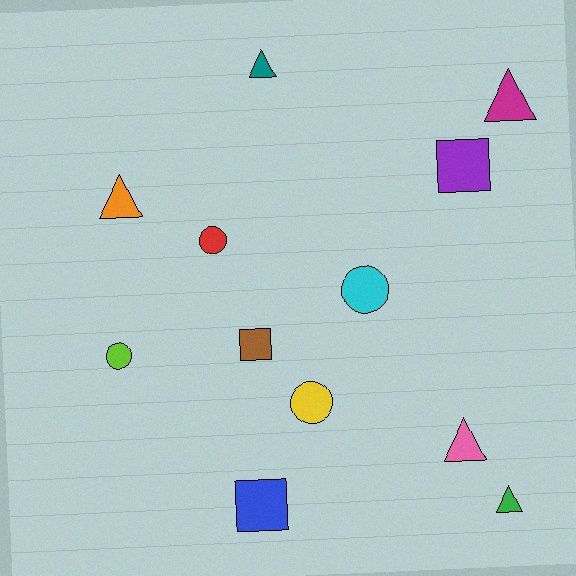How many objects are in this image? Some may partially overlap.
There are 12 objects.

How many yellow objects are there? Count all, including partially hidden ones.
There is 1 yellow object.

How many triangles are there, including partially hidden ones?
There are 5 triangles.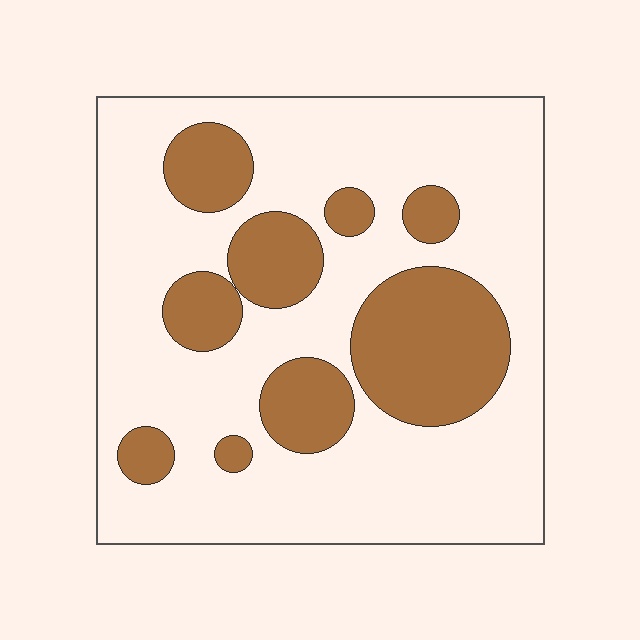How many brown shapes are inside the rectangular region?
9.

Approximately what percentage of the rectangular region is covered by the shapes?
Approximately 25%.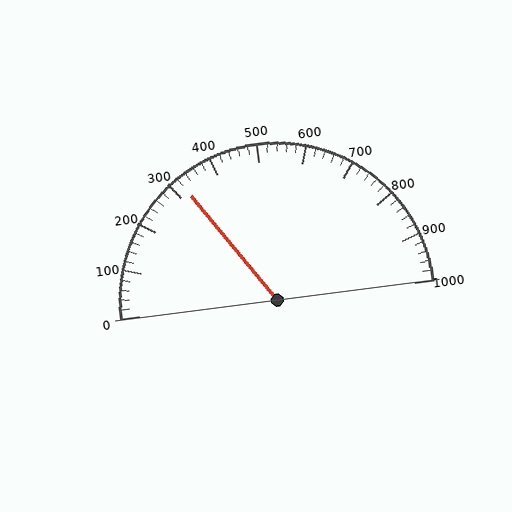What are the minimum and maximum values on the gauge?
The gauge ranges from 0 to 1000.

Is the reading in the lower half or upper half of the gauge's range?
The reading is in the lower half of the range (0 to 1000).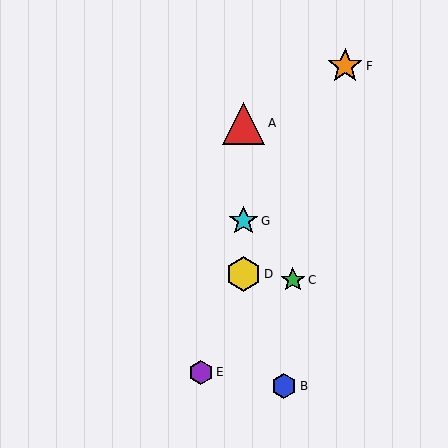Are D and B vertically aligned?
No, D is at x≈244 and B is at x≈284.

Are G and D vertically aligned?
Yes, both are at x≈244.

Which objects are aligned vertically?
Objects A, D, G are aligned vertically.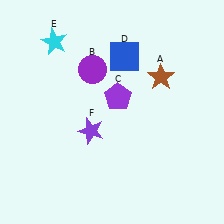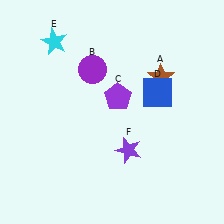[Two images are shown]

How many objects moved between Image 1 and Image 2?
2 objects moved between the two images.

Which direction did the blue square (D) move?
The blue square (D) moved down.